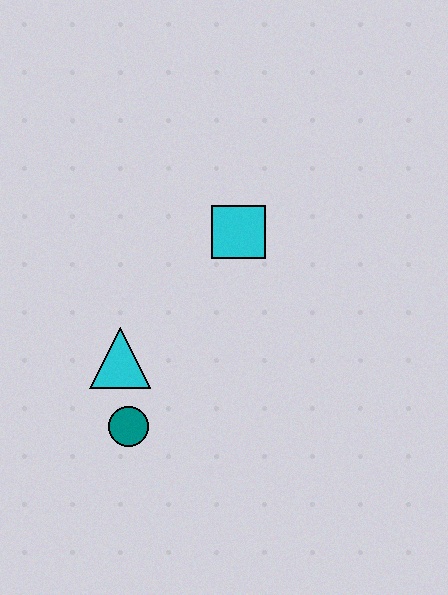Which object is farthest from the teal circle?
The cyan square is farthest from the teal circle.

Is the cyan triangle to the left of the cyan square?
Yes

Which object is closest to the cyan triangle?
The teal circle is closest to the cyan triangle.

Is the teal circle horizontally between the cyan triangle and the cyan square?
Yes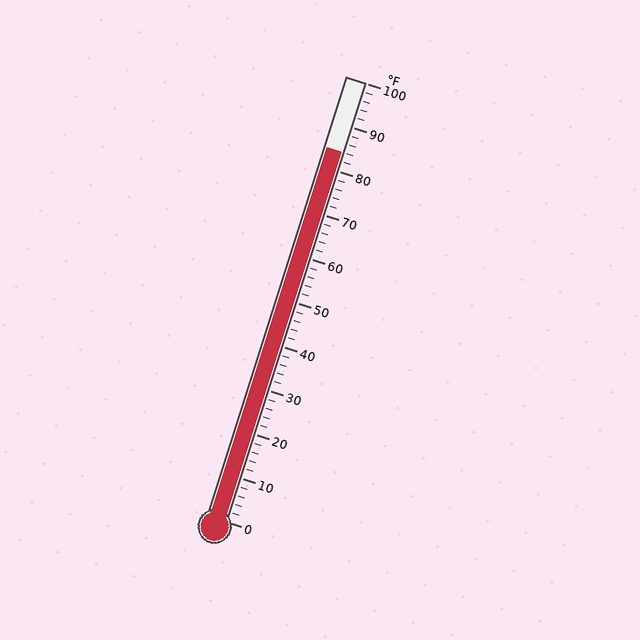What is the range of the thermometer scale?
The thermometer scale ranges from 0°F to 100°F.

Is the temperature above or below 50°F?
The temperature is above 50°F.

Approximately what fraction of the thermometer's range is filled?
The thermometer is filled to approximately 85% of its range.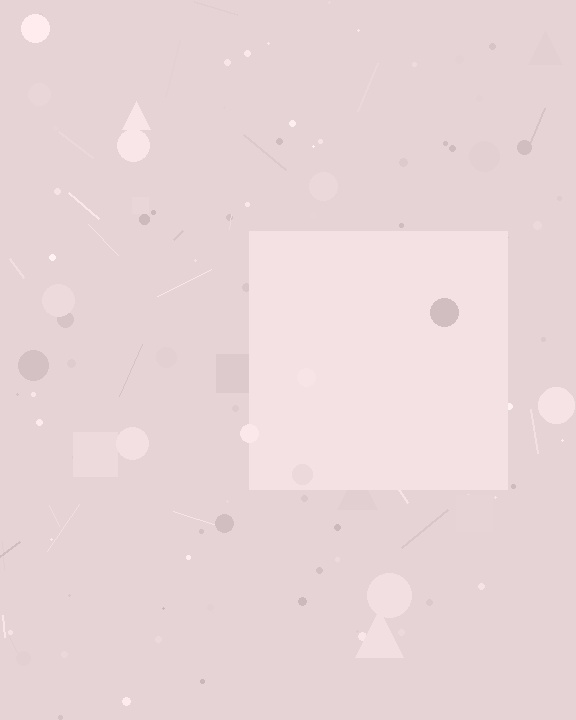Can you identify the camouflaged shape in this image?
The camouflaged shape is a square.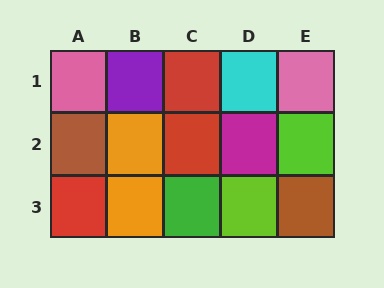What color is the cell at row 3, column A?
Red.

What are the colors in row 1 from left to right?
Pink, purple, red, cyan, pink.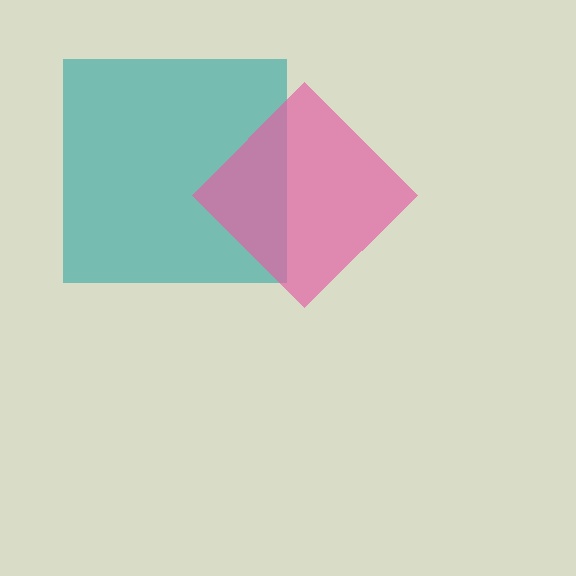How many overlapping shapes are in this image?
There are 2 overlapping shapes in the image.